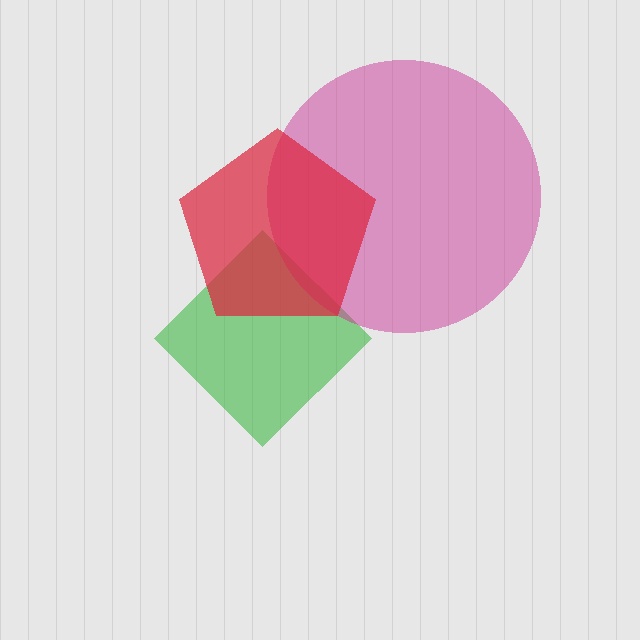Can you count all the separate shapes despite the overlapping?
Yes, there are 3 separate shapes.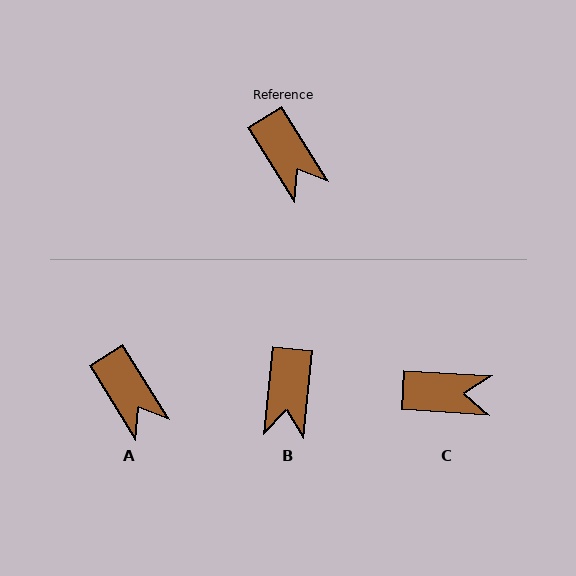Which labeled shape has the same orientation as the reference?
A.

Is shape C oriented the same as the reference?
No, it is off by about 54 degrees.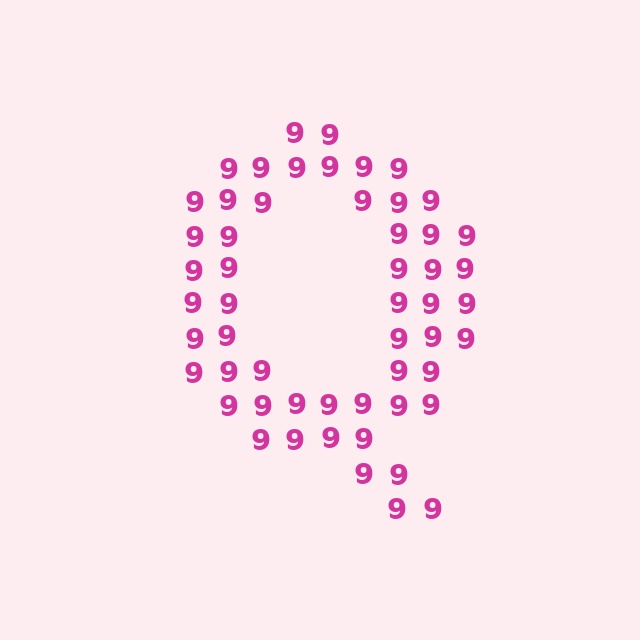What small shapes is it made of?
It is made of small digit 9's.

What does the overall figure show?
The overall figure shows the letter Q.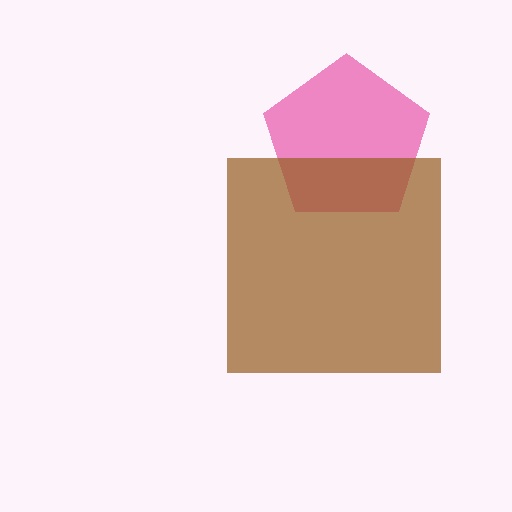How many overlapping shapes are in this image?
There are 2 overlapping shapes in the image.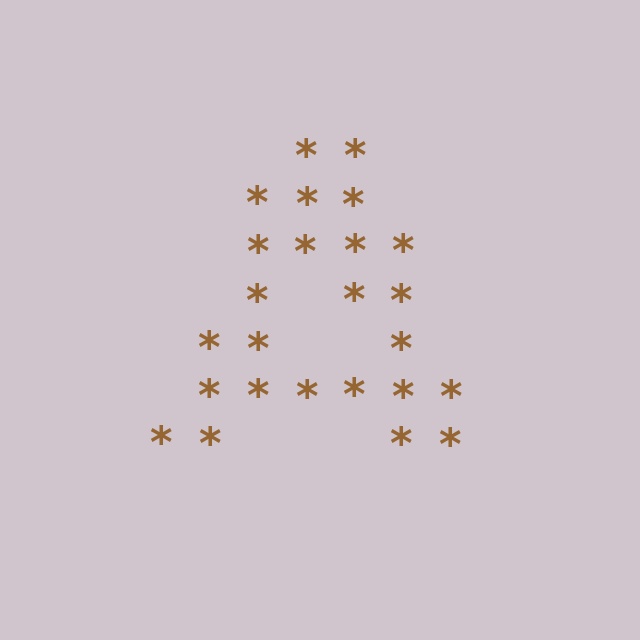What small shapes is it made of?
It is made of small asterisks.